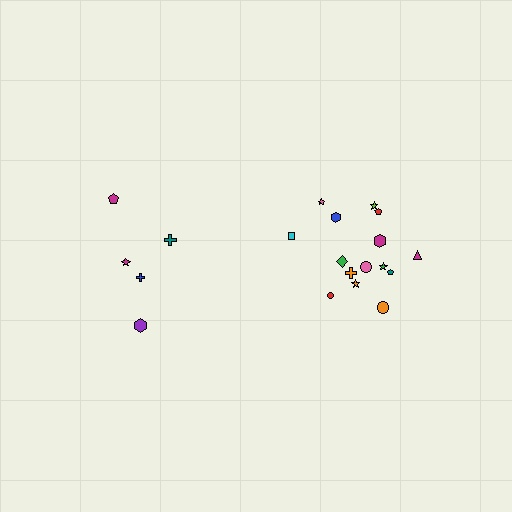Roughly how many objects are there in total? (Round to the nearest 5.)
Roughly 20 objects in total.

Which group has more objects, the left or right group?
The right group.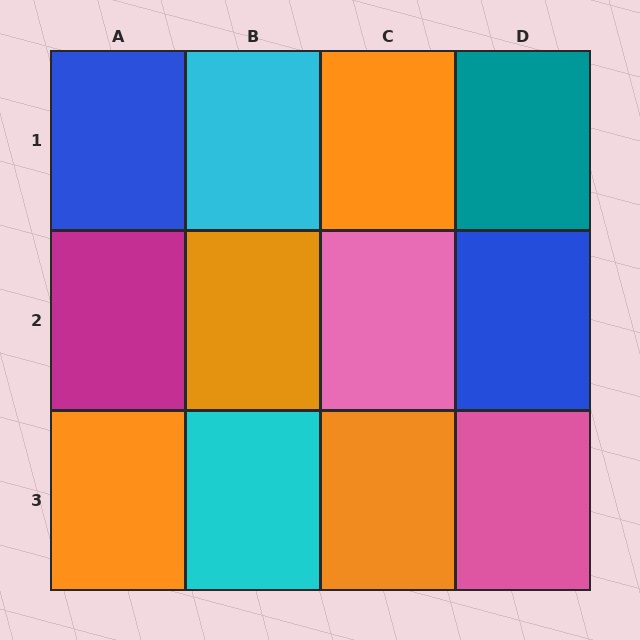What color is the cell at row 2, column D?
Blue.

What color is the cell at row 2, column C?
Pink.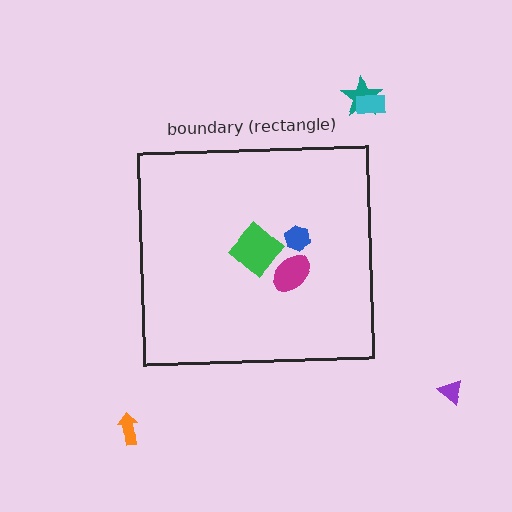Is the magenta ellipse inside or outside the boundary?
Inside.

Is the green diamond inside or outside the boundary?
Inside.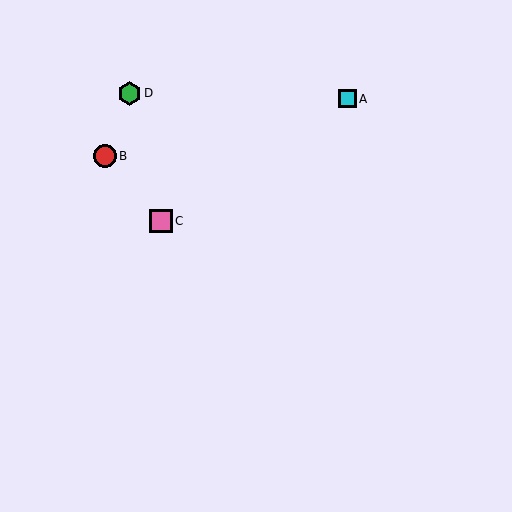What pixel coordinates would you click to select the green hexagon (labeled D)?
Click at (130, 93) to select the green hexagon D.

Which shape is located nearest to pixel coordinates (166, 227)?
The pink square (labeled C) at (161, 221) is nearest to that location.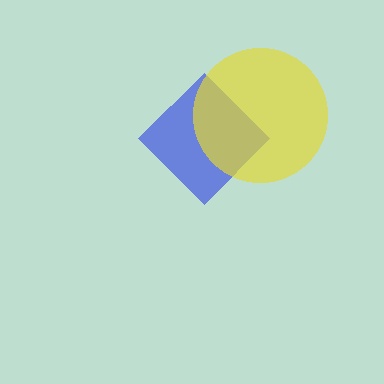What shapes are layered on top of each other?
The layered shapes are: a blue diamond, a yellow circle.